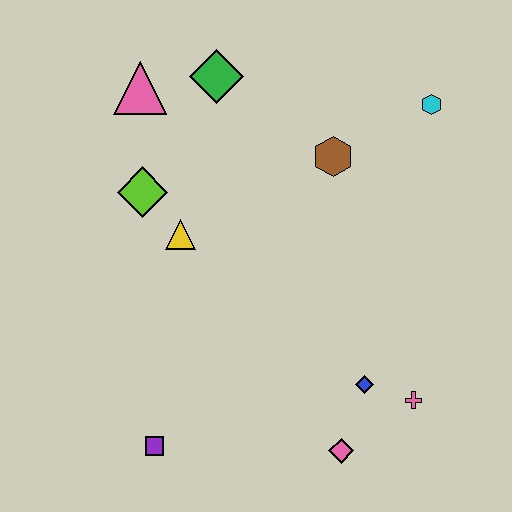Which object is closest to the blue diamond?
The pink cross is closest to the blue diamond.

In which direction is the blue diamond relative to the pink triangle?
The blue diamond is below the pink triangle.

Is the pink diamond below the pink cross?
Yes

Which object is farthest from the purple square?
The cyan hexagon is farthest from the purple square.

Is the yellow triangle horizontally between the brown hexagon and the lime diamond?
Yes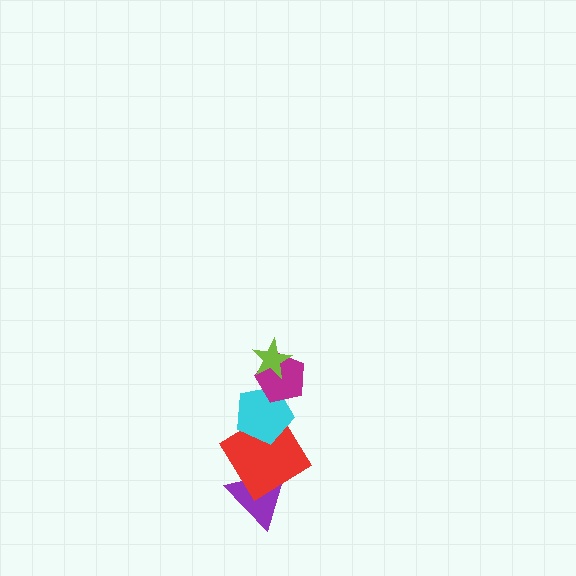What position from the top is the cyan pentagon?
The cyan pentagon is 3rd from the top.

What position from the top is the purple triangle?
The purple triangle is 5th from the top.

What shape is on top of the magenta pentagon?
The lime star is on top of the magenta pentagon.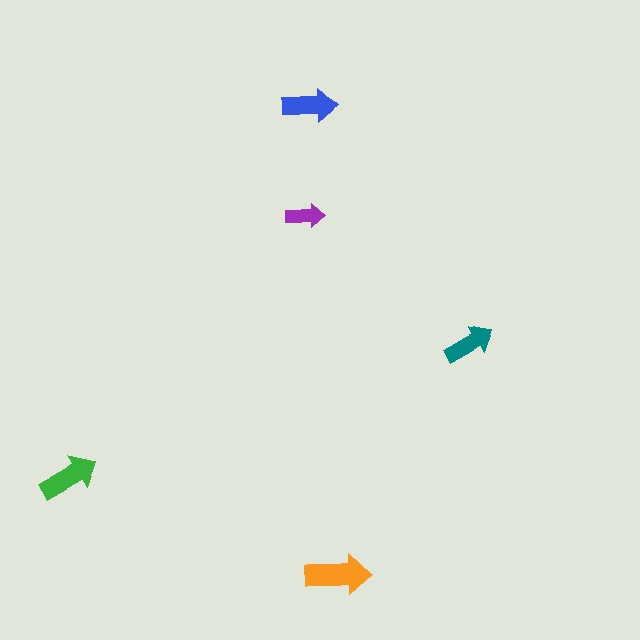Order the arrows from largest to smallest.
the orange one, the green one, the blue one, the teal one, the purple one.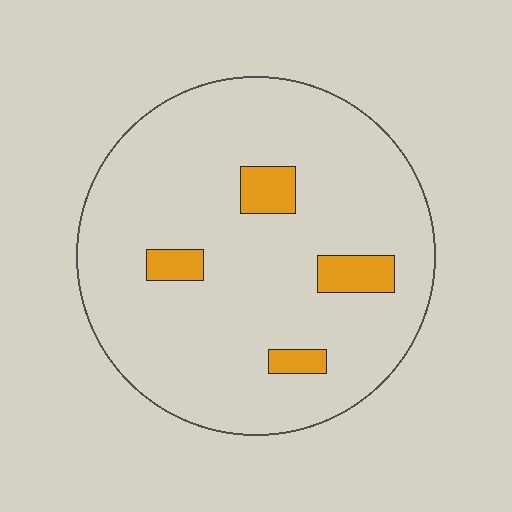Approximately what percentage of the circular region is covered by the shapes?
Approximately 10%.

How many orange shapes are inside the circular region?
4.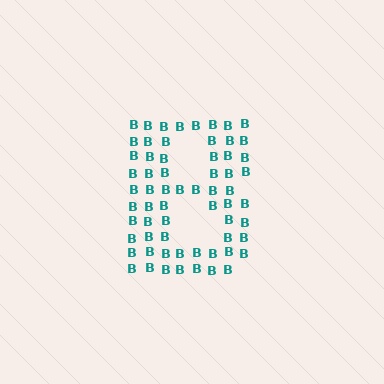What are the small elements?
The small elements are letter B's.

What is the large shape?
The large shape is the letter B.